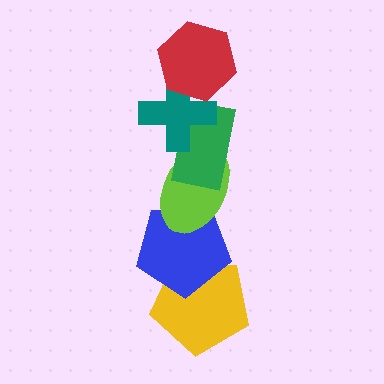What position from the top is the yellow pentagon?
The yellow pentagon is 6th from the top.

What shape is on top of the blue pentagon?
The lime ellipse is on top of the blue pentagon.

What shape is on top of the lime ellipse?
The green rectangle is on top of the lime ellipse.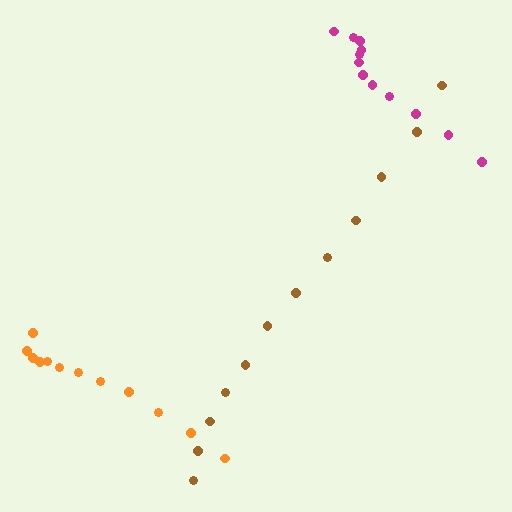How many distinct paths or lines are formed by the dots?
There are 3 distinct paths.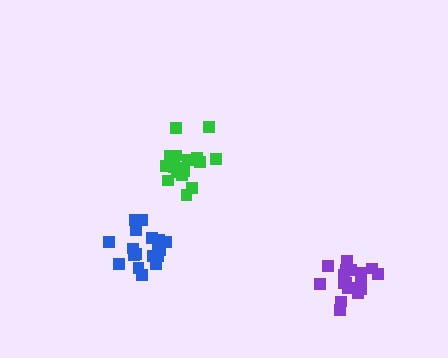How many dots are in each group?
Group 1: 19 dots, Group 2: 19 dots, Group 3: 19 dots (57 total).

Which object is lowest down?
The purple cluster is bottommost.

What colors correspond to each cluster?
The clusters are colored: green, blue, purple.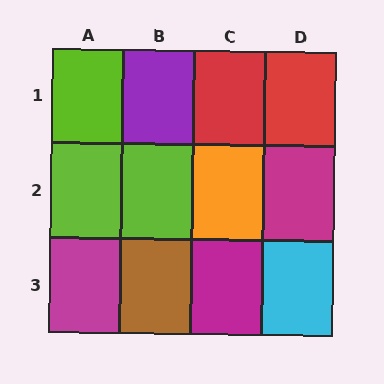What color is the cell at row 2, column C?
Orange.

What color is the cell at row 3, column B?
Brown.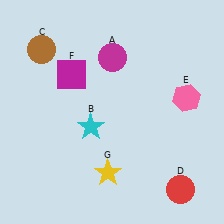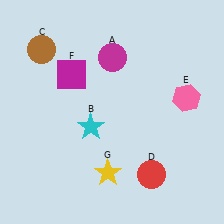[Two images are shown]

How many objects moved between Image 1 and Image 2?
1 object moved between the two images.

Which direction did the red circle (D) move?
The red circle (D) moved left.